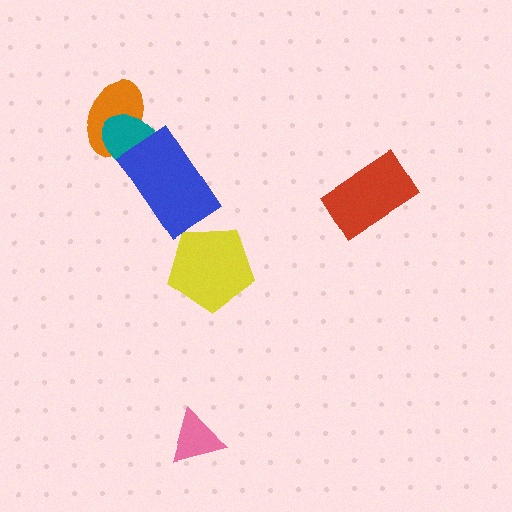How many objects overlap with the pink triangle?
0 objects overlap with the pink triangle.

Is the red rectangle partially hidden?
No, no other shape covers it.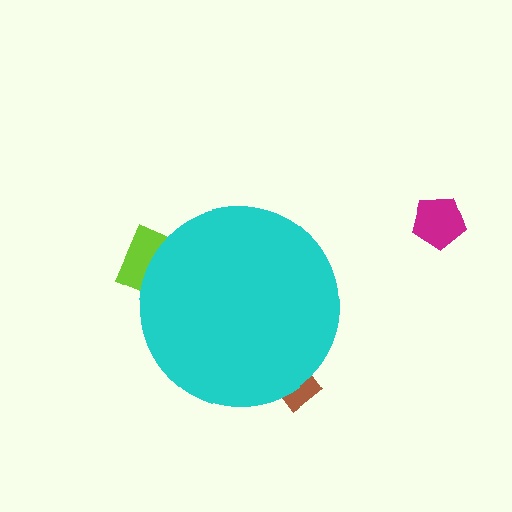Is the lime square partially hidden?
Yes, the lime square is partially hidden behind the cyan circle.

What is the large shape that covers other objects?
A cyan circle.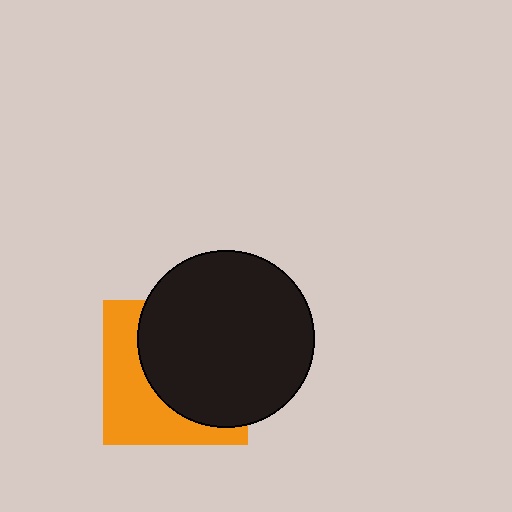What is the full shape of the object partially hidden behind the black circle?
The partially hidden object is an orange square.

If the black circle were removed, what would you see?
You would see the complete orange square.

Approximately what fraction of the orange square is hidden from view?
Roughly 59% of the orange square is hidden behind the black circle.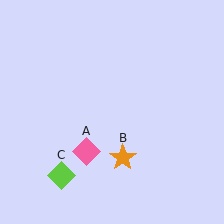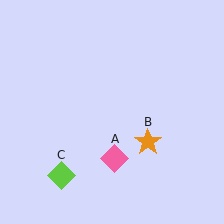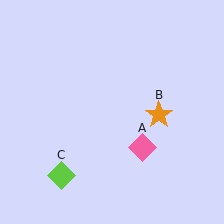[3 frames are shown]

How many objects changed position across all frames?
2 objects changed position: pink diamond (object A), orange star (object B).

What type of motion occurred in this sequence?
The pink diamond (object A), orange star (object B) rotated counterclockwise around the center of the scene.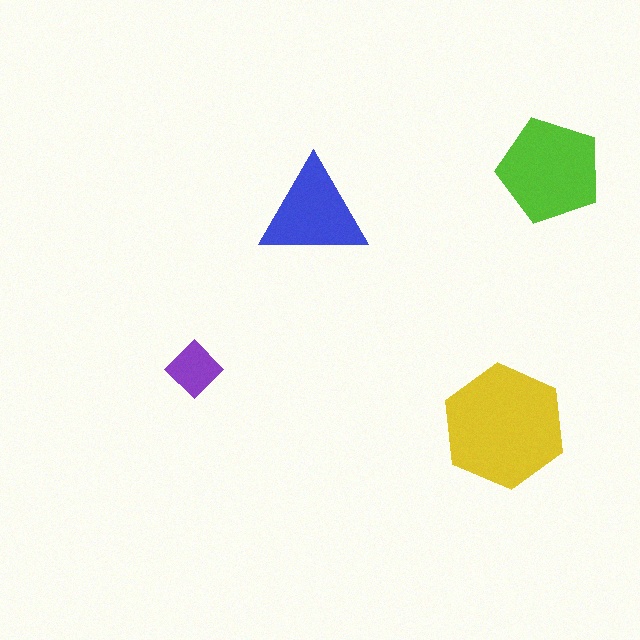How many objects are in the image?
There are 4 objects in the image.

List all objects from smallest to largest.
The purple diamond, the blue triangle, the lime pentagon, the yellow hexagon.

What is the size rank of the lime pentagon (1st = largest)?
2nd.